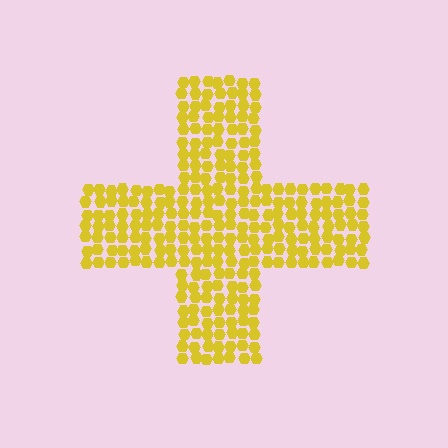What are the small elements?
The small elements are hexagons.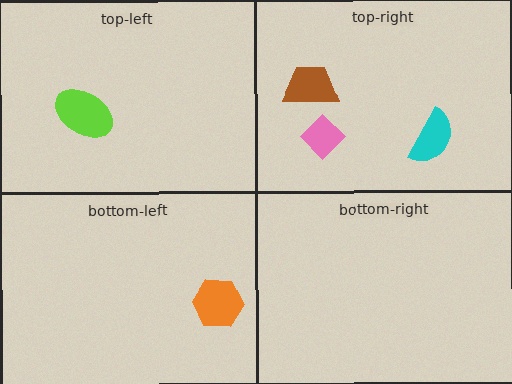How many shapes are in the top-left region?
1.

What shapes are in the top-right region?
The pink diamond, the cyan semicircle, the brown trapezoid.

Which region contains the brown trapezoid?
The top-right region.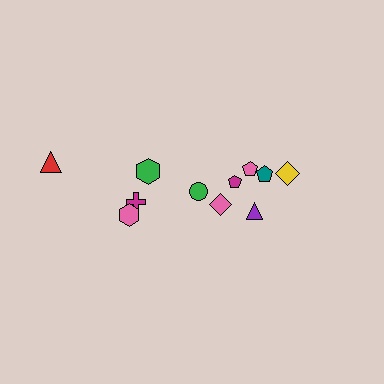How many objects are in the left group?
There are 4 objects.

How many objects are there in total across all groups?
There are 11 objects.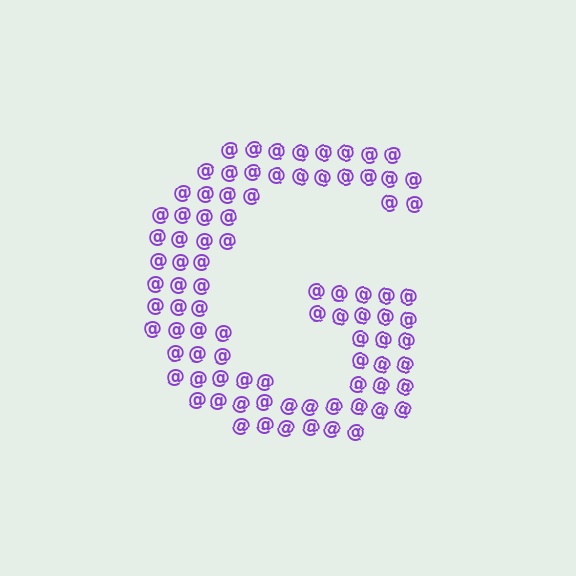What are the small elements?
The small elements are at signs.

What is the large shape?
The large shape is the letter G.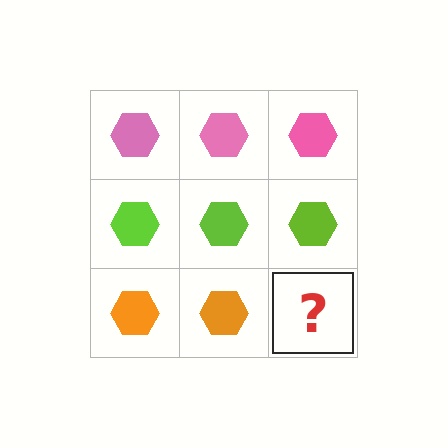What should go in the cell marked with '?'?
The missing cell should contain an orange hexagon.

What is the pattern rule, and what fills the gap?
The rule is that each row has a consistent color. The gap should be filled with an orange hexagon.